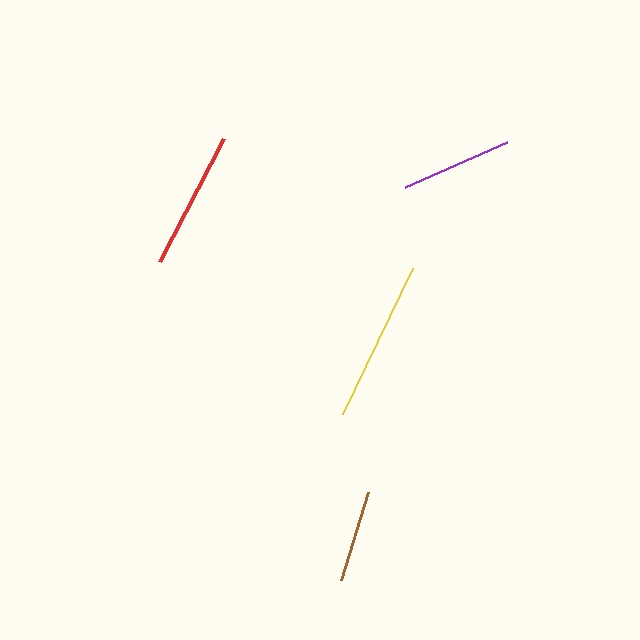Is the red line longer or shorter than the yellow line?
The yellow line is longer than the red line.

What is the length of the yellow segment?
The yellow segment is approximately 162 pixels long.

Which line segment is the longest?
The yellow line is the longest at approximately 162 pixels.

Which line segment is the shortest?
The brown line is the shortest at approximately 92 pixels.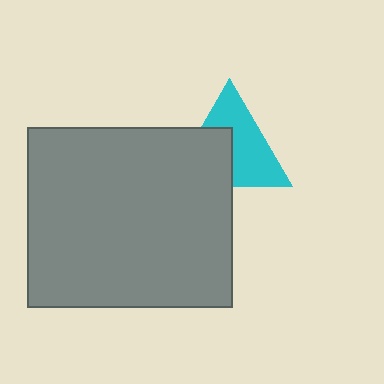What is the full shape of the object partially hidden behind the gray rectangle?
The partially hidden object is a cyan triangle.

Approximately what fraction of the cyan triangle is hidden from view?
Roughly 43% of the cyan triangle is hidden behind the gray rectangle.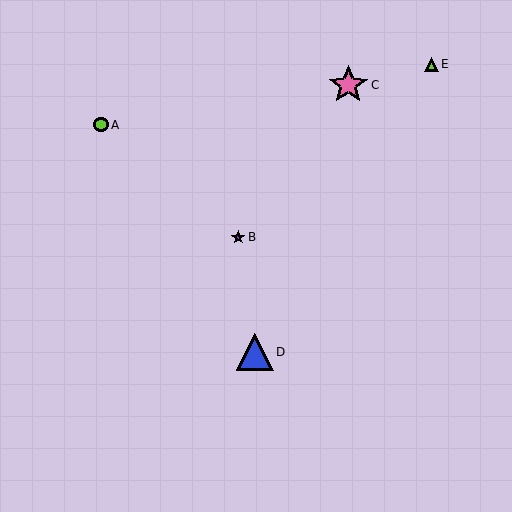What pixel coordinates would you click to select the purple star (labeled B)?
Click at (238, 237) to select the purple star B.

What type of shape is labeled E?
Shape E is a lime triangle.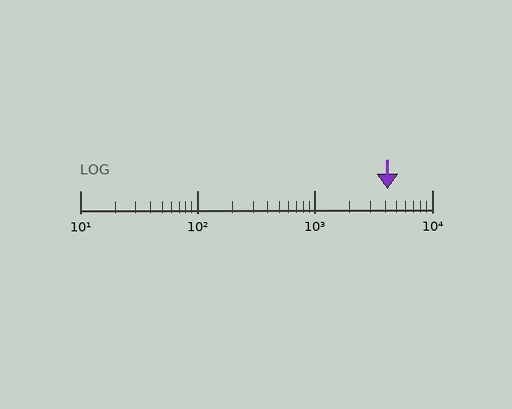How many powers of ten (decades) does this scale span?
The scale spans 3 decades, from 10 to 10000.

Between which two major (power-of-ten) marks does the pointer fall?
The pointer is between 1000 and 10000.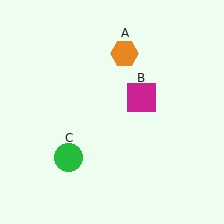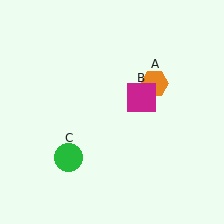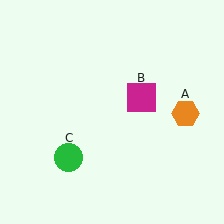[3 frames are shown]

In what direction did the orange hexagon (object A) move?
The orange hexagon (object A) moved down and to the right.